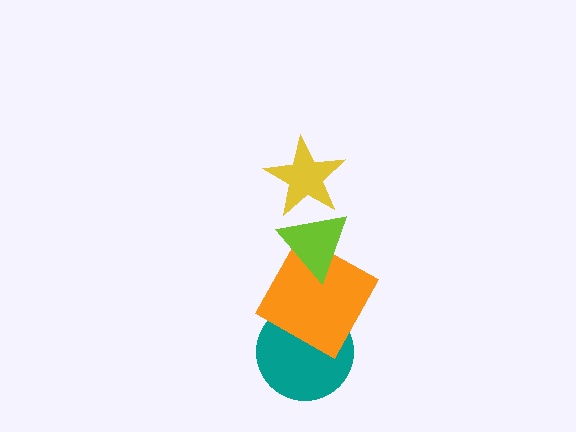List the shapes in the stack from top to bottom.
From top to bottom: the yellow star, the lime triangle, the orange square, the teal circle.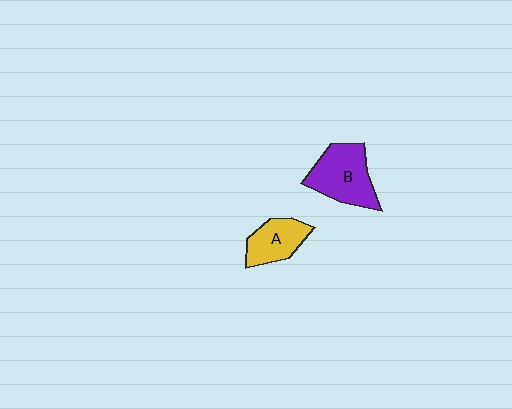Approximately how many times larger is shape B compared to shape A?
Approximately 1.5 times.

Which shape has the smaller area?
Shape A (yellow).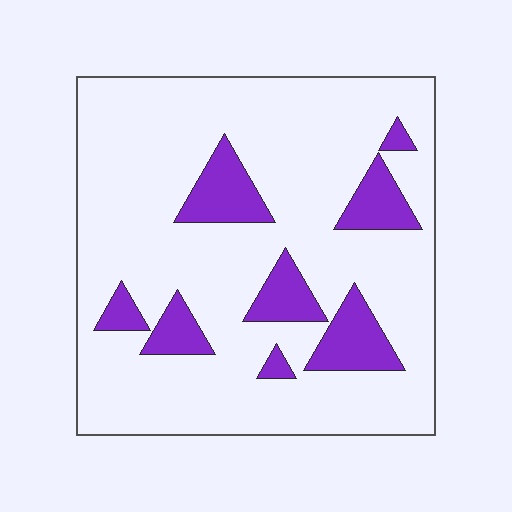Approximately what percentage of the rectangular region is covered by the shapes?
Approximately 15%.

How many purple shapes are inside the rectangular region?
8.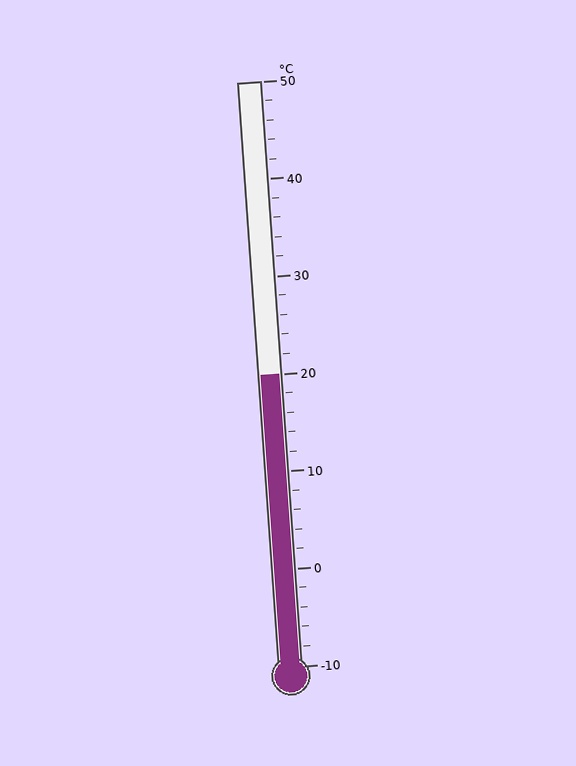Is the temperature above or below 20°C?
The temperature is at 20°C.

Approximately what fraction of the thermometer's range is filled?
The thermometer is filled to approximately 50% of its range.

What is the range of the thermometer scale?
The thermometer scale ranges from -10°C to 50°C.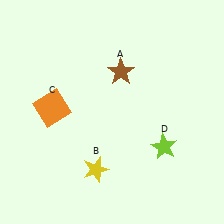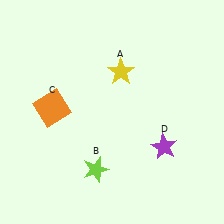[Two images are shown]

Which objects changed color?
A changed from brown to yellow. B changed from yellow to lime. D changed from lime to purple.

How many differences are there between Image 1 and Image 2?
There are 3 differences between the two images.